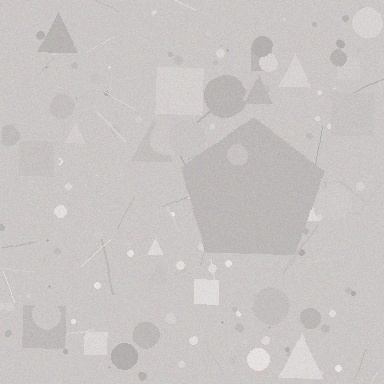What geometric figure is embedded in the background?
A pentagon is embedded in the background.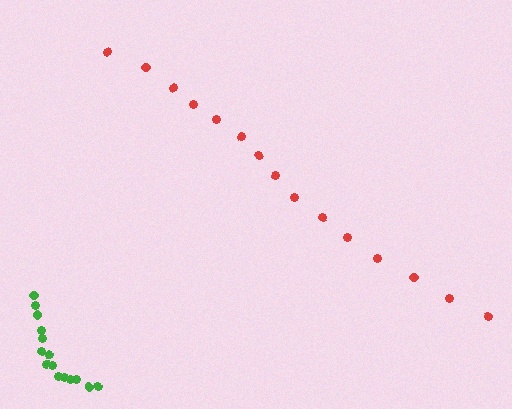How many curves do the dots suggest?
There are 2 distinct paths.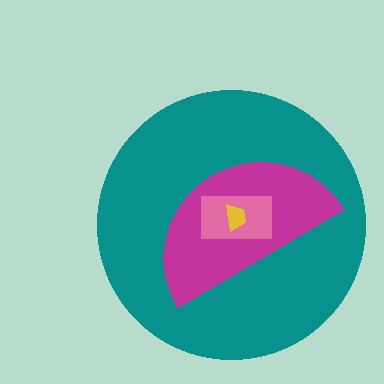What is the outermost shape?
The teal circle.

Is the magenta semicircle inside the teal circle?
Yes.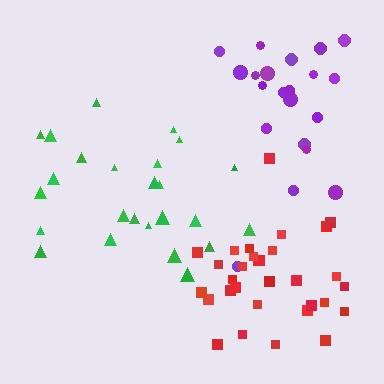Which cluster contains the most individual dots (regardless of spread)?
Red (31).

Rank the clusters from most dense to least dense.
red, green, purple.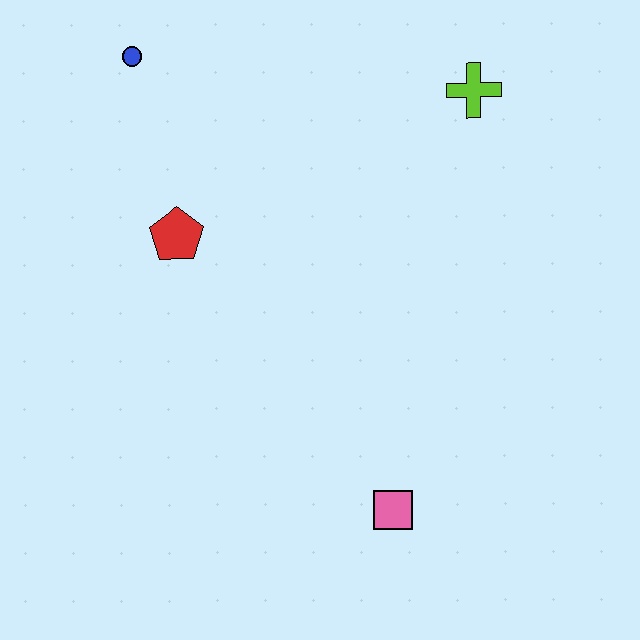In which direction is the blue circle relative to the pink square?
The blue circle is above the pink square.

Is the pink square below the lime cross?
Yes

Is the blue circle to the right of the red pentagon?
No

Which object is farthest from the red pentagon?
The pink square is farthest from the red pentagon.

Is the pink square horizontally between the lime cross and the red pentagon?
Yes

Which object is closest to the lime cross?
The red pentagon is closest to the lime cross.